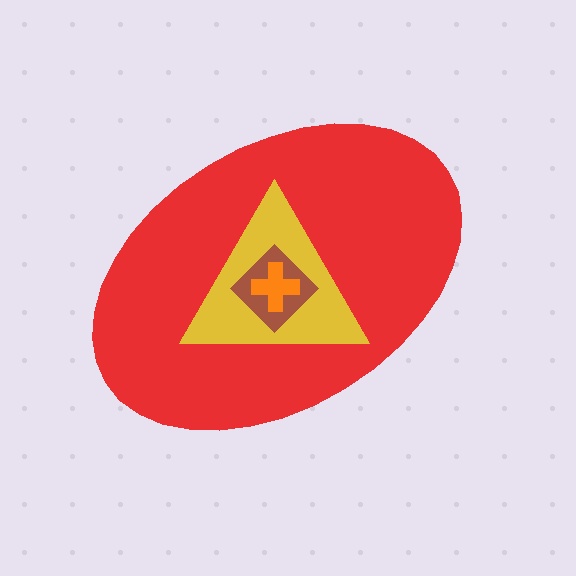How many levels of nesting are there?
4.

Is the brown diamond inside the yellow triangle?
Yes.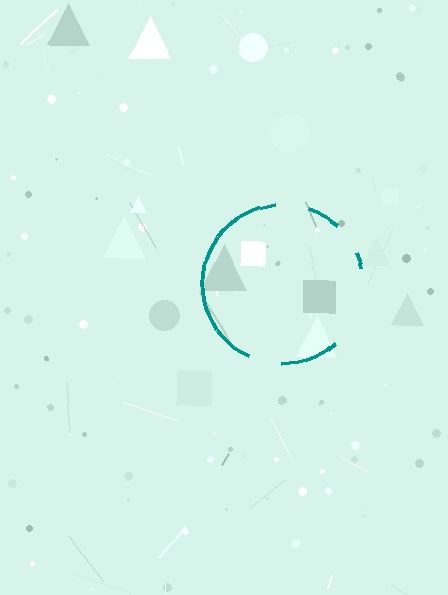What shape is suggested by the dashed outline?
The dashed outline suggests a circle.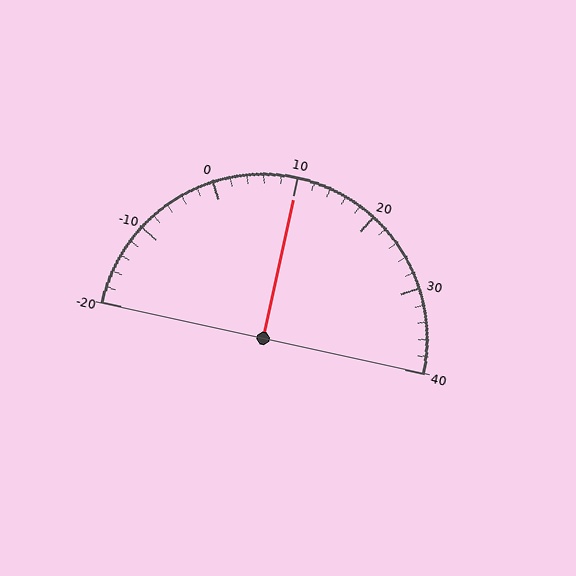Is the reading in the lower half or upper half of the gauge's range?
The reading is in the upper half of the range (-20 to 40).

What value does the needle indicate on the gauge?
The needle indicates approximately 10.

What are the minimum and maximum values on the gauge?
The gauge ranges from -20 to 40.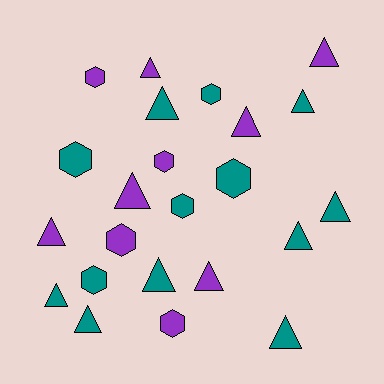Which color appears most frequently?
Teal, with 13 objects.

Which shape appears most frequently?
Triangle, with 14 objects.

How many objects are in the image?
There are 23 objects.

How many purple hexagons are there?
There are 4 purple hexagons.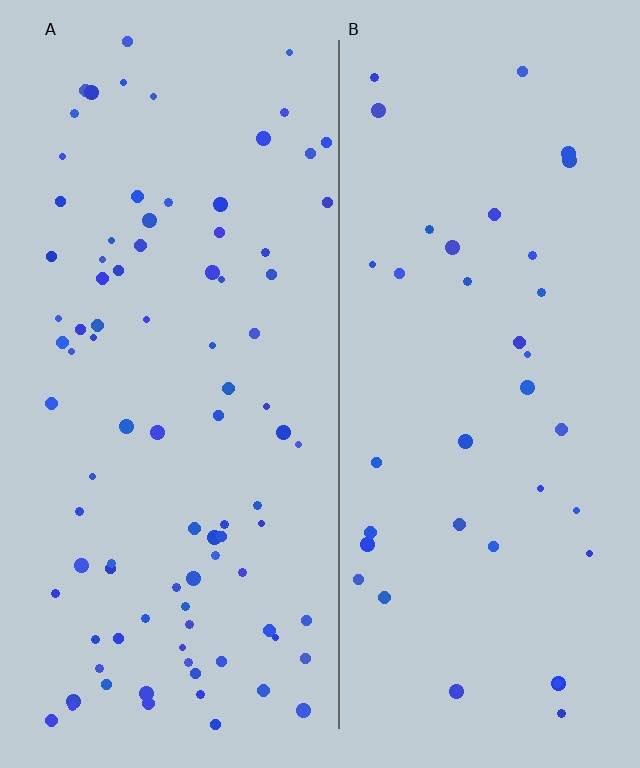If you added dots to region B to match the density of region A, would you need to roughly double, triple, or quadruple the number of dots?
Approximately double.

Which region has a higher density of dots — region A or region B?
A (the left).